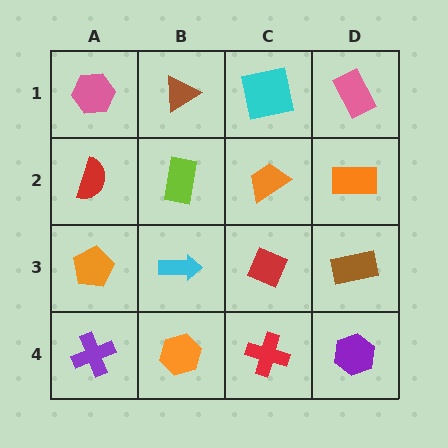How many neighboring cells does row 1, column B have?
3.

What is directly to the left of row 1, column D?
A cyan square.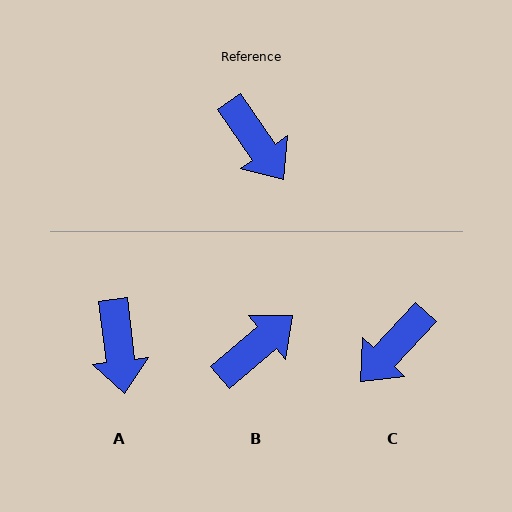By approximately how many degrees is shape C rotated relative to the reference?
Approximately 78 degrees clockwise.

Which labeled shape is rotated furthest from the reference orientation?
B, about 95 degrees away.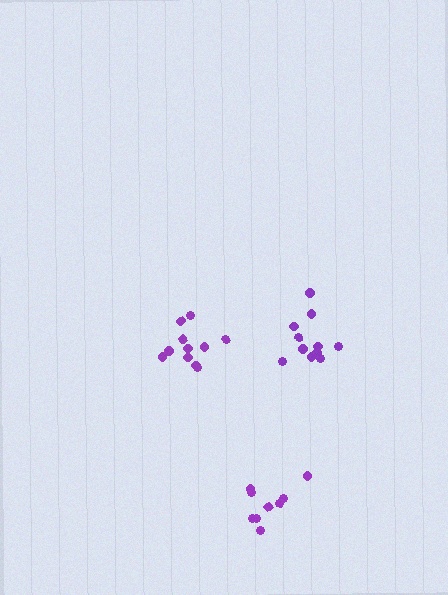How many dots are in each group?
Group 1: 11 dots, Group 2: 11 dots, Group 3: 9 dots (31 total).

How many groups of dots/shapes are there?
There are 3 groups.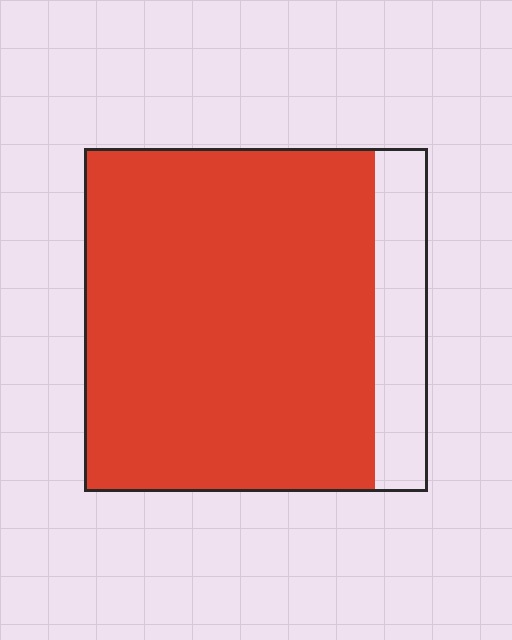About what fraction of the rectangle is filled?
About five sixths (5/6).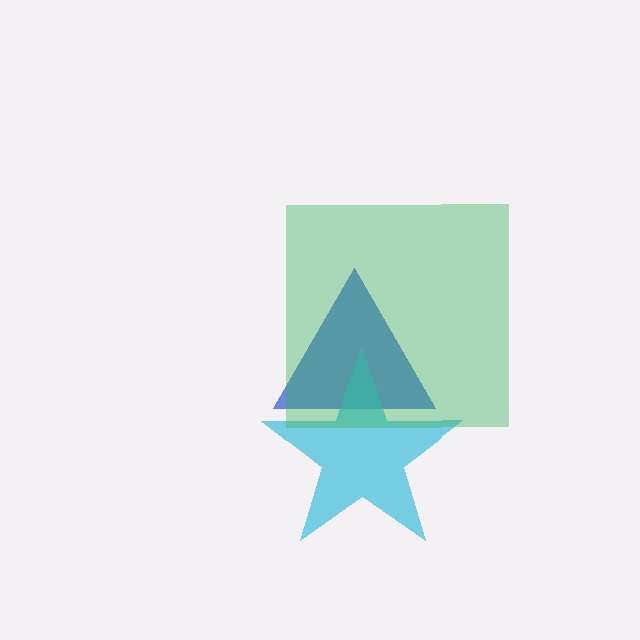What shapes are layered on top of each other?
The layered shapes are: a blue triangle, a cyan star, a green square.